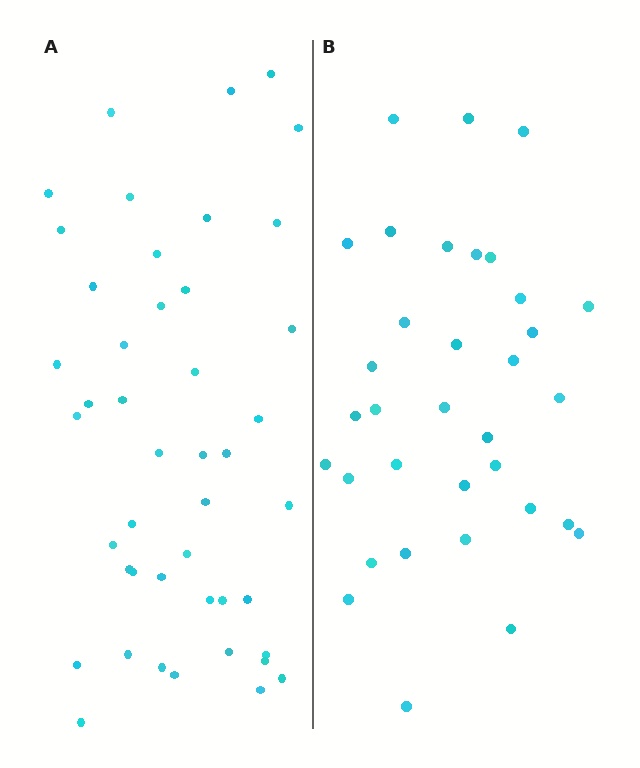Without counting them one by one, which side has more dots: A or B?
Region A (the left region) has more dots.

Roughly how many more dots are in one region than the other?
Region A has roughly 12 or so more dots than region B.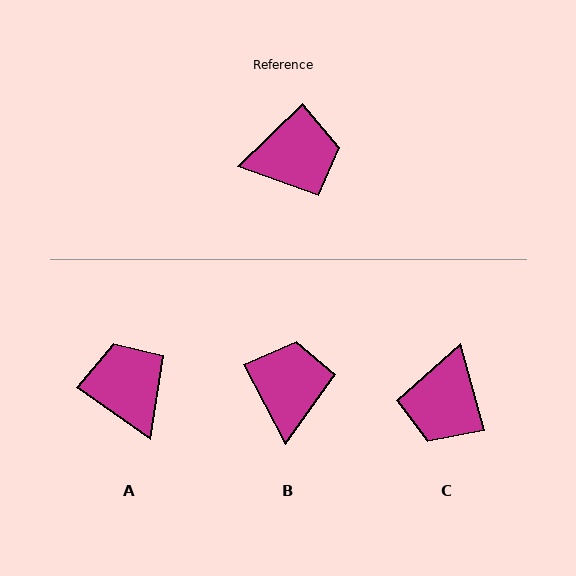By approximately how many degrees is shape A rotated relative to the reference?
Approximately 100 degrees counter-clockwise.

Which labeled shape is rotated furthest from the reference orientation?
C, about 119 degrees away.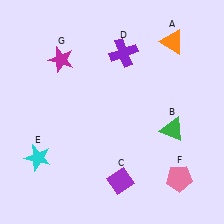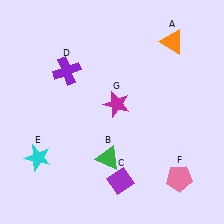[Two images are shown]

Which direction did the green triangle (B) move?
The green triangle (B) moved left.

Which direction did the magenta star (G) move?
The magenta star (G) moved right.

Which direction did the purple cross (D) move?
The purple cross (D) moved left.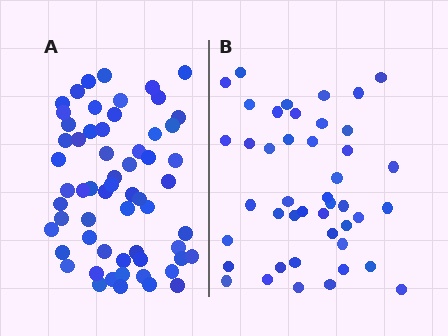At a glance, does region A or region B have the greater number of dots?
Region A (the left region) has more dots.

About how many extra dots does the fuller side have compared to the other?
Region A has approximately 15 more dots than region B.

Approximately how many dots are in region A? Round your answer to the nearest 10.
About 60 dots.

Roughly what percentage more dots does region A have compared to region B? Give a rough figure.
About 35% more.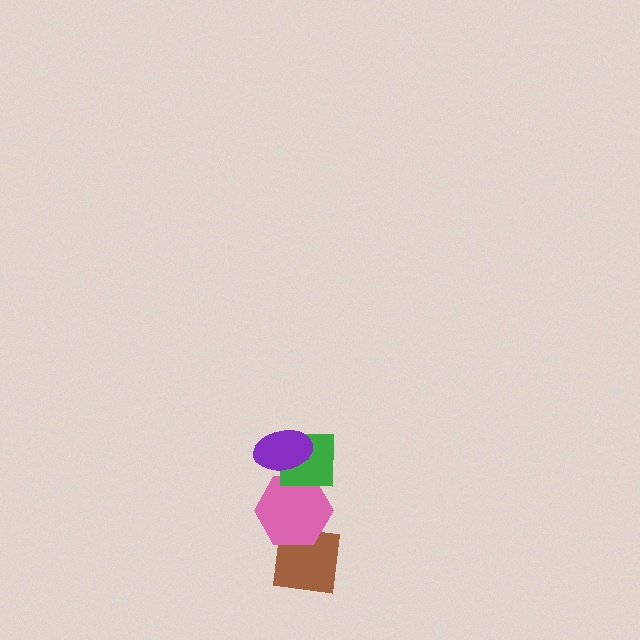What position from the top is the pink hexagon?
The pink hexagon is 3rd from the top.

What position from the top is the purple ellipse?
The purple ellipse is 1st from the top.